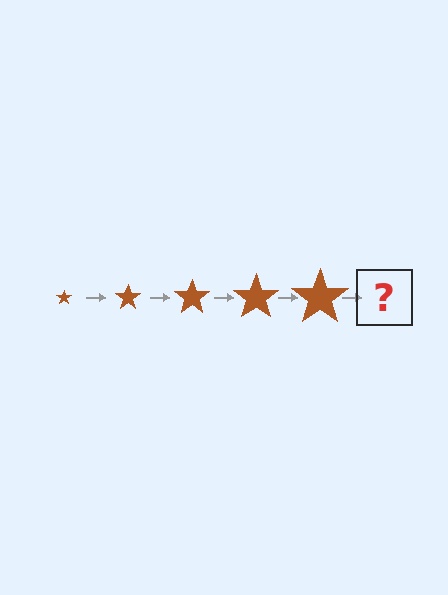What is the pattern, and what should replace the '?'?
The pattern is that the star gets progressively larger each step. The '?' should be a brown star, larger than the previous one.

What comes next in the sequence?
The next element should be a brown star, larger than the previous one.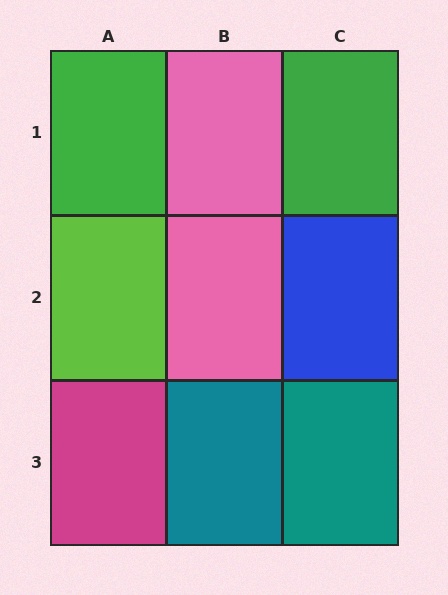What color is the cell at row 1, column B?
Pink.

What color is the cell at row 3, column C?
Teal.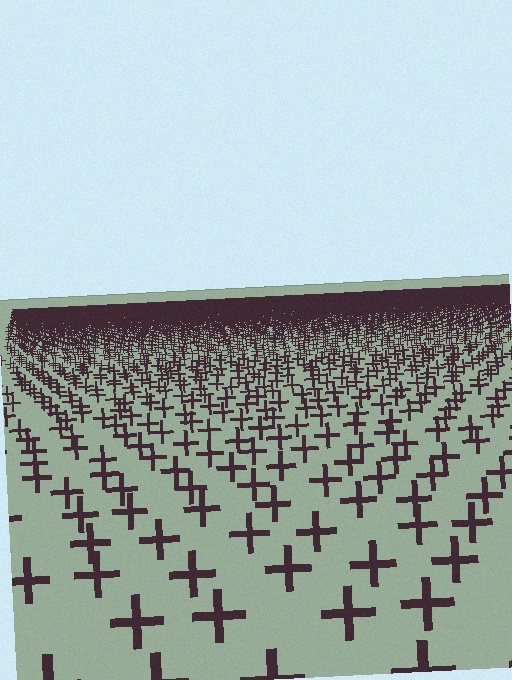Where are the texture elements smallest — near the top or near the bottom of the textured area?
Near the top.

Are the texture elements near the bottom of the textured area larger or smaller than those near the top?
Larger. Near the bottom, elements are closer to the viewer and appear at a bigger on-screen size.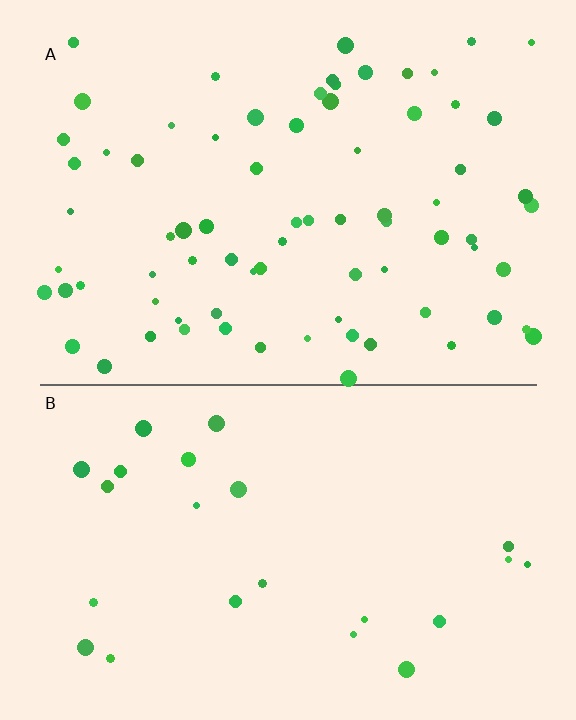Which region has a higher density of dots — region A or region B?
A (the top).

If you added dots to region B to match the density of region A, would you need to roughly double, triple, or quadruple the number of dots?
Approximately triple.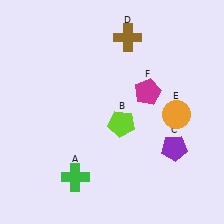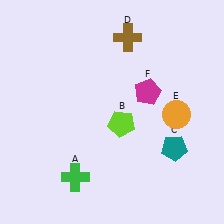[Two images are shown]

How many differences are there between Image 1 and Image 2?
There is 1 difference between the two images.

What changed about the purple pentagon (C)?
In Image 1, C is purple. In Image 2, it changed to teal.